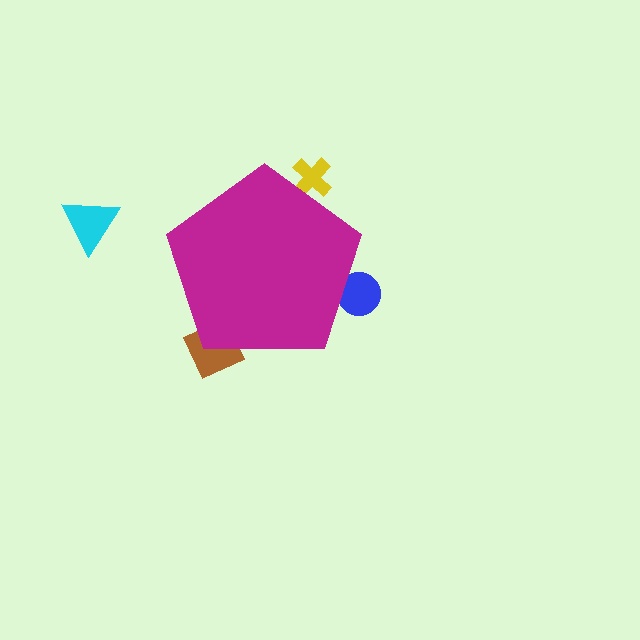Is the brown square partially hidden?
Yes, the brown square is partially hidden behind the magenta pentagon.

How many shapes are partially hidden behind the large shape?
3 shapes are partially hidden.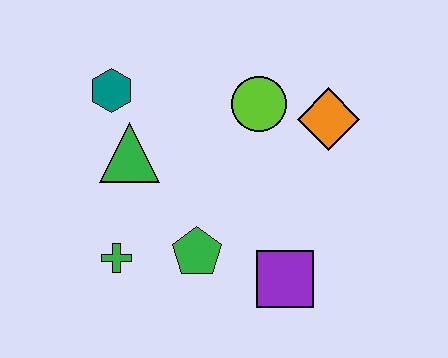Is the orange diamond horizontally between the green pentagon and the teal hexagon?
No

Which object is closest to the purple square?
The green pentagon is closest to the purple square.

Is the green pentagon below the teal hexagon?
Yes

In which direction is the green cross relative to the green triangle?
The green cross is below the green triangle.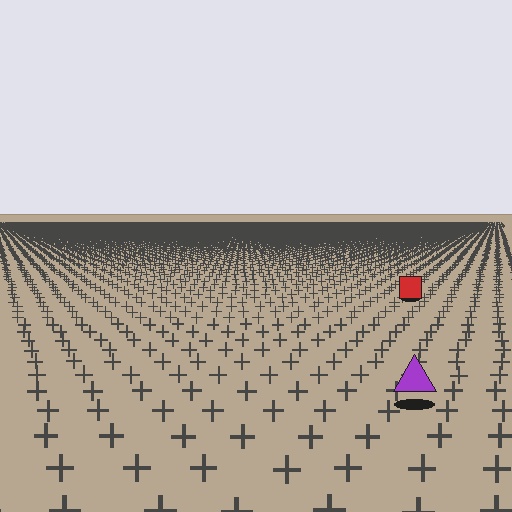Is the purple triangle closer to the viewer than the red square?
Yes. The purple triangle is closer — you can tell from the texture gradient: the ground texture is coarser near it.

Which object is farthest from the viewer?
The red square is farthest from the viewer. It appears smaller and the ground texture around it is denser.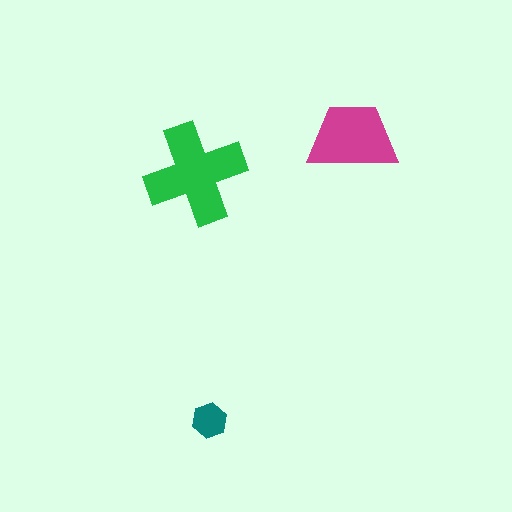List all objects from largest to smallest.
The green cross, the magenta trapezoid, the teal hexagon.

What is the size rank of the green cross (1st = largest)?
1st.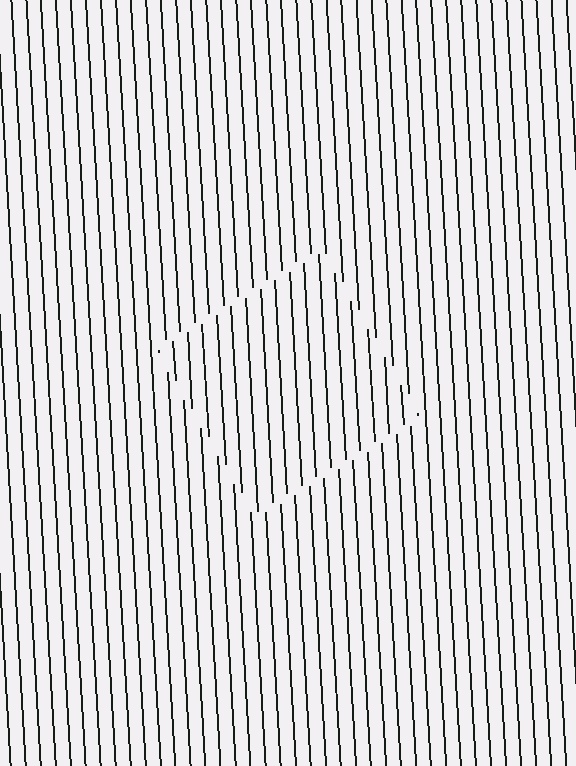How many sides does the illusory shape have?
4 sides — the line-ends trace a square.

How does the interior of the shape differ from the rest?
The interior of the shape contains the same grating, shifted by half a period — the contour is defined by the phase discontinuity where line-ends from the inner and outer gratings abut.